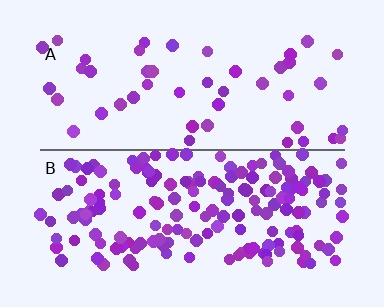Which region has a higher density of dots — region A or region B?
B (the bottom).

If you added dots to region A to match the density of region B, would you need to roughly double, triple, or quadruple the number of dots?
Approximately triple.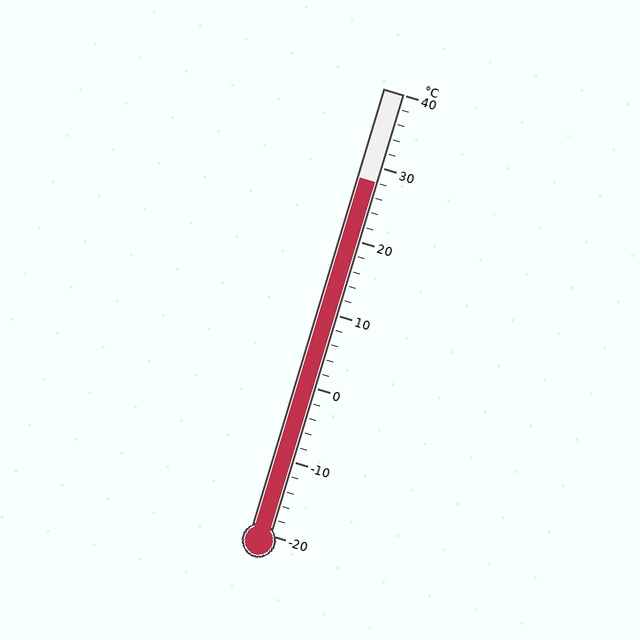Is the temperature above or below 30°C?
The temperature is below 30°C.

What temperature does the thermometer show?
The thermometer shows approximately 28°C.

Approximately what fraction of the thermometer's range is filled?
The thermometer is filled to approximately 80% of its range.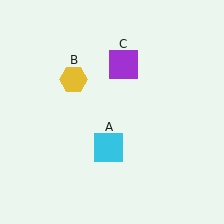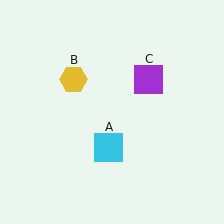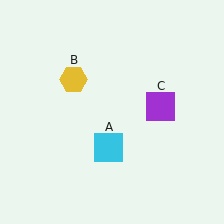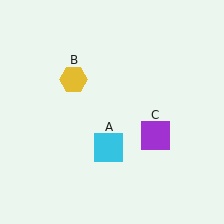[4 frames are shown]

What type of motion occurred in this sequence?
The purple square (object C) rotated clockwise around the center of the scene.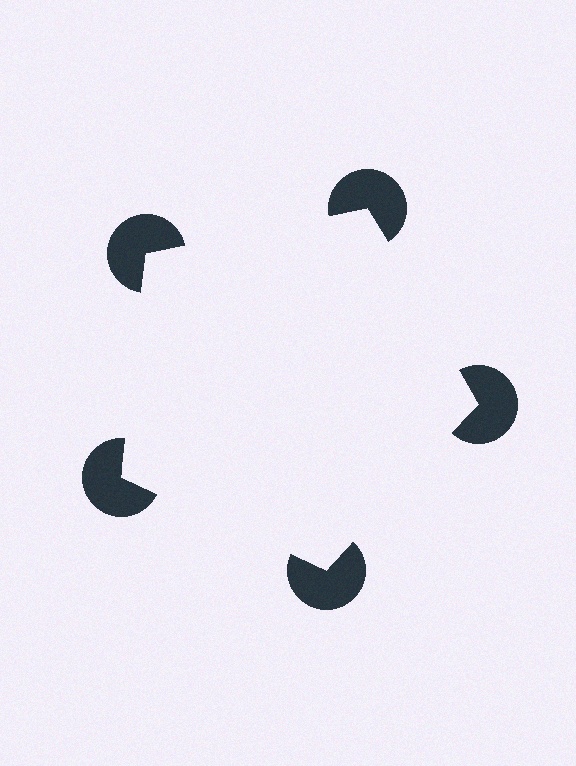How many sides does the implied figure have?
5 sides.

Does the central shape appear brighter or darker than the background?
It typically appears slightly brighter than the background, even though no actual brightness change is drawn.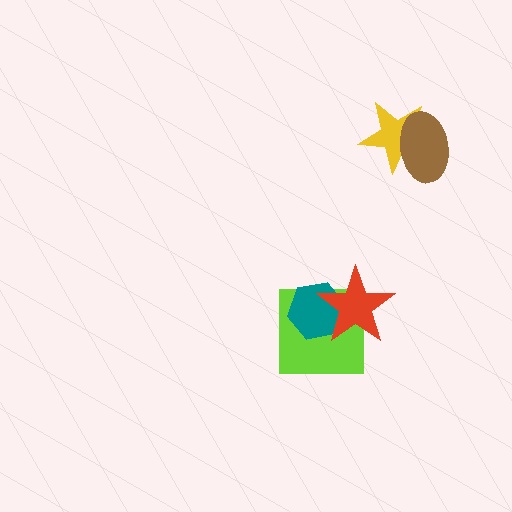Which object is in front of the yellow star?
The brown ellipse is in front of the yellow star.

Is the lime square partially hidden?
Yes, it is partially covered by another shape.